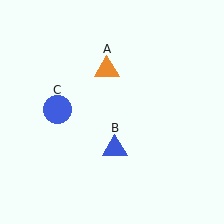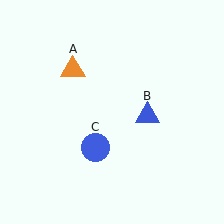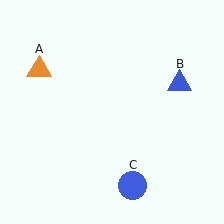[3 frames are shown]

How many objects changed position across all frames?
3 objects changed position: orange triangle (object A), blue triangle (object B), blue circle (object C).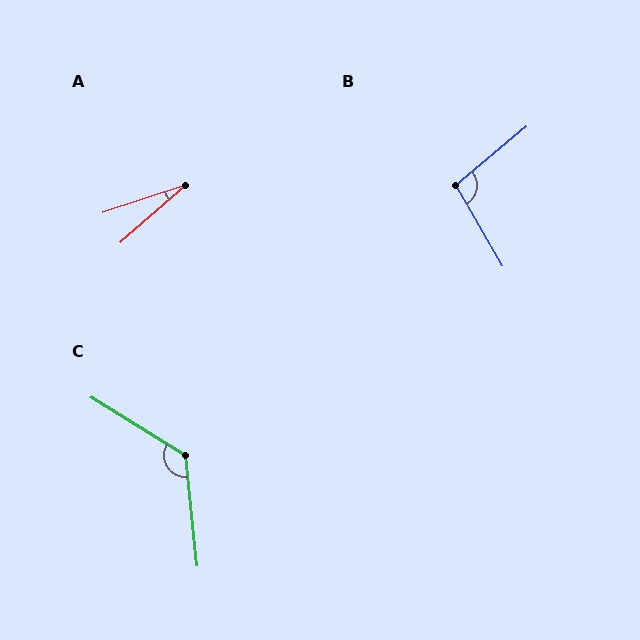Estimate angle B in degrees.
Approximately 100 degrees.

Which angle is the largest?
C, at approximately 128 degrees.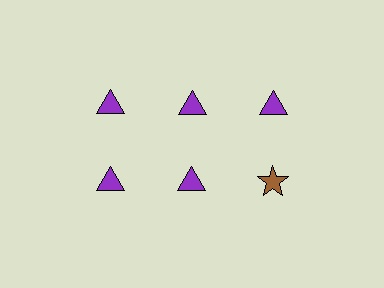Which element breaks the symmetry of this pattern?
The brown star in the second row, center column breaks the symmetry. All other shapes are purple triangles.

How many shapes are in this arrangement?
There are 6 shapes arranged in a grid pattern.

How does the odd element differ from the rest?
It differs in both color (brown instead of purple) and shape (star instead of triangle).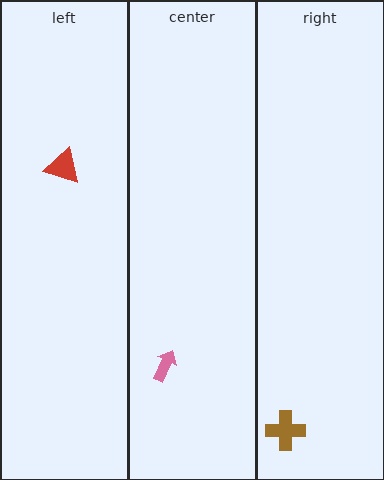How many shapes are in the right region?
1.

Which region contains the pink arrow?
The center region.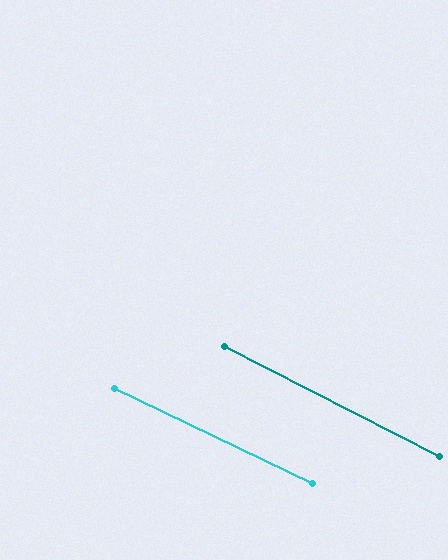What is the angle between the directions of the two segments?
Approximately 2 degrees.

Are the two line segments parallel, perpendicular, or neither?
Parallel — their directions differ by only 1.6°.